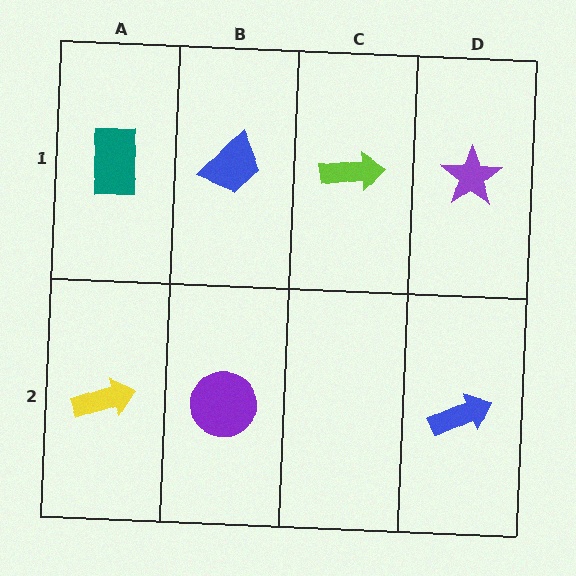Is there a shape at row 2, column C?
No, that cell is empty.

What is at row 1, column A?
A teal rectangle.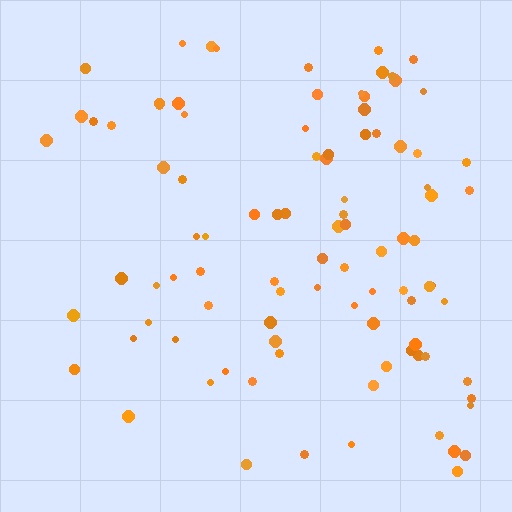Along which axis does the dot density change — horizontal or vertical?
Horizontal.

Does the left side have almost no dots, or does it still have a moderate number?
Still a moderate number, just noticeably fewer than the right.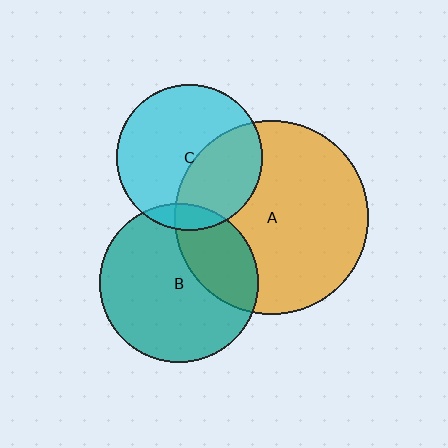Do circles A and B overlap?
Yes.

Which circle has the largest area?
Circle A (orange).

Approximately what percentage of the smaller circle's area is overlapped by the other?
Approximately 30%.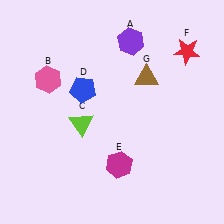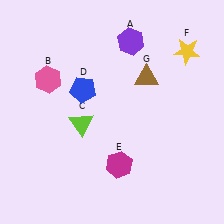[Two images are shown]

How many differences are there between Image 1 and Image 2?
There is 1 difference between the two images.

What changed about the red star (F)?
In Image 1, F is red. In Image 2, it changed to yellow.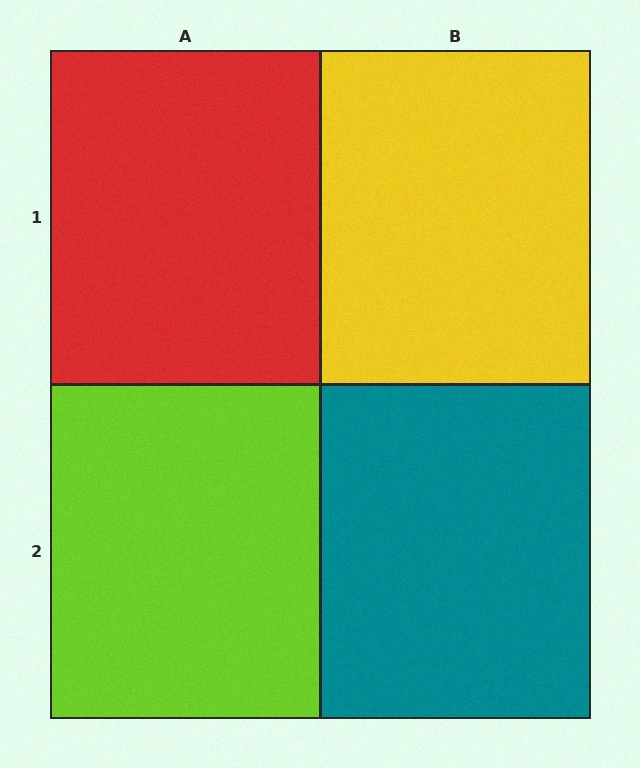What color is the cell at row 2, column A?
Lime.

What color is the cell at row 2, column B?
Teal.